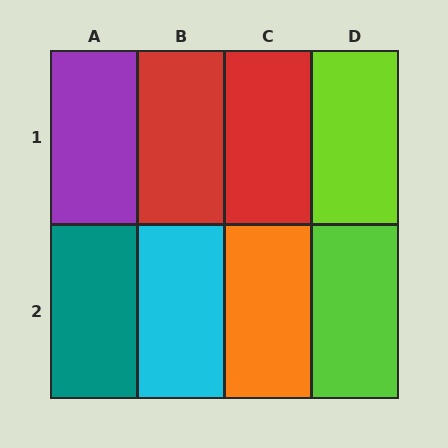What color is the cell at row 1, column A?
Purple.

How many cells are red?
2 cells are red.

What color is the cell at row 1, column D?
Lime.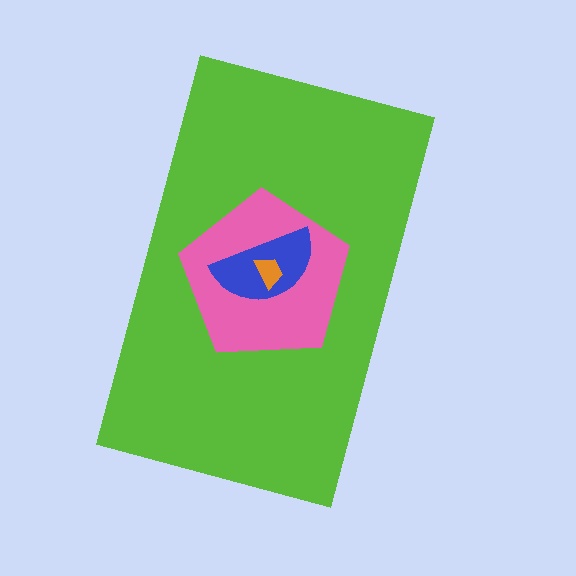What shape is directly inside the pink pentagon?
The blue semicircle.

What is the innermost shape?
The orange trapezoid.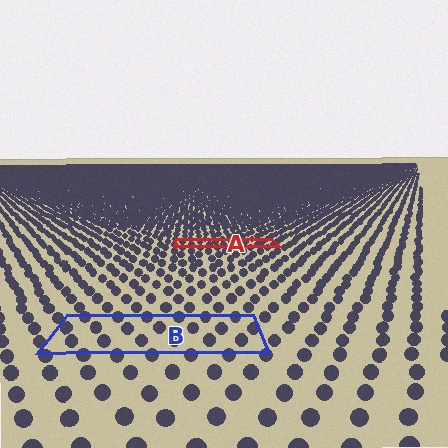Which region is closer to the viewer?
Region B is closer. The texture elements there are larger and more spread out.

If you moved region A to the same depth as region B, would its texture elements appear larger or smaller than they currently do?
They would appear larger. At a closer depth, the same texture elements are projected at a bigger on-screen size.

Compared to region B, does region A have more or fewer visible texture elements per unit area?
Region A has more texture elements per unit area — they are packed more densely because it is farther away.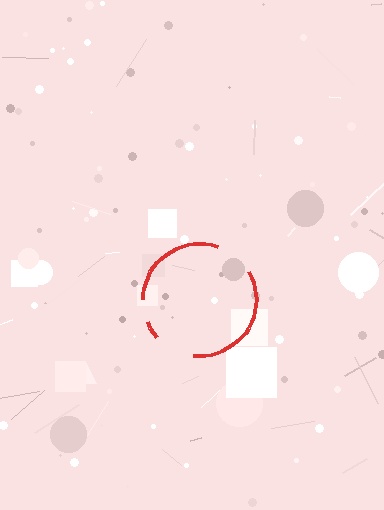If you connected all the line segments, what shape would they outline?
They would outline a circle.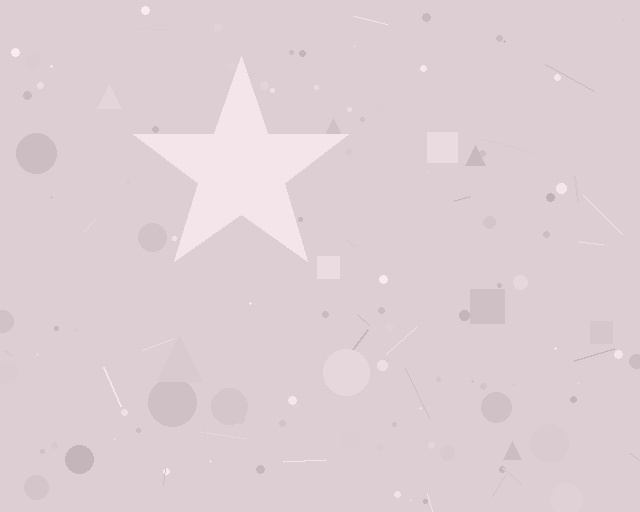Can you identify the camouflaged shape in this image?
The camouflaged shape is a star.